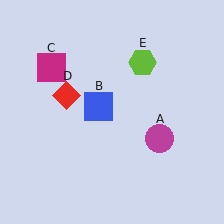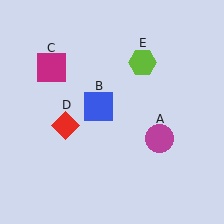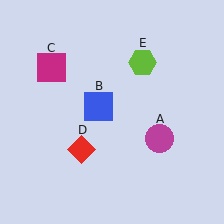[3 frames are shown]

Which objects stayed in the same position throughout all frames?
Magenta circle (object A) and blue square (object B) and magenta square (object C) and lime hexagon (object E) remained stationary.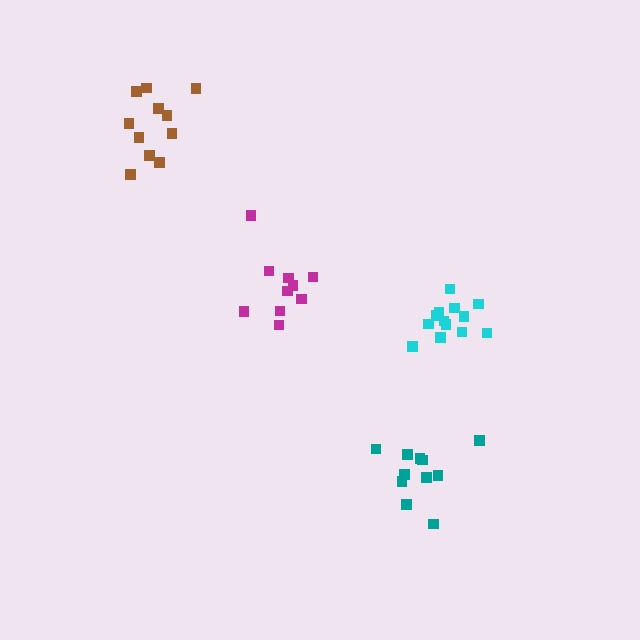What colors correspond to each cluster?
The clusters are colored: cyan, magenta, teal, brown.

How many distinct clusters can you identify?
There are 4 distinct clusters.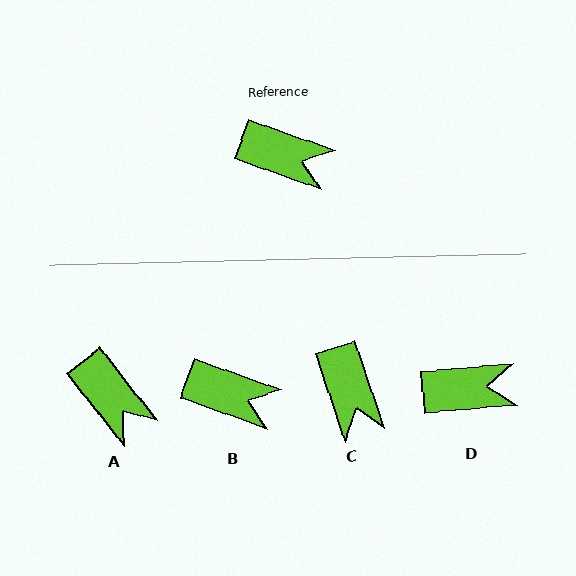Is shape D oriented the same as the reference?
No, it is off by about 25 degrees.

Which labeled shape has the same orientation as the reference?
B.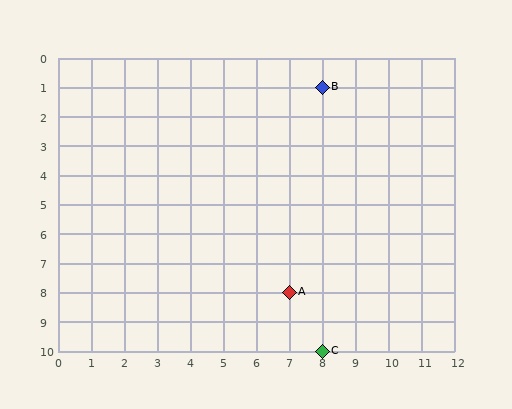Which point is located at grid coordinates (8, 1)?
Point B is at (8, 1).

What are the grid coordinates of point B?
Point B is at grid coordinates (8, 1).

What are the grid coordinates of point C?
Point C is at grid coordinates (8, 10).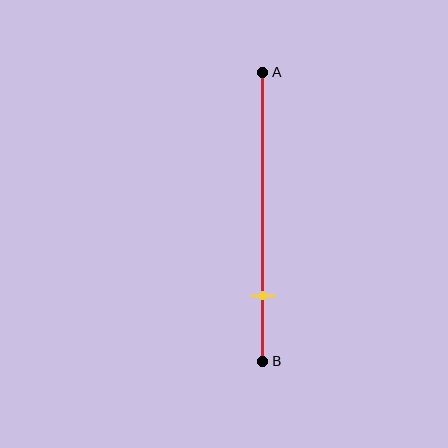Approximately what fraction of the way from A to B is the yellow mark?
The yellow mark is approximately 75% of the way from A to B.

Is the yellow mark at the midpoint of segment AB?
No, the mark is at about 75% from A, not at the 50% midpoint.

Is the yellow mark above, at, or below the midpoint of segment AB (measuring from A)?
The yellow mark is below the midpoint of segment AB.